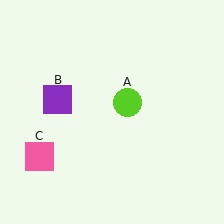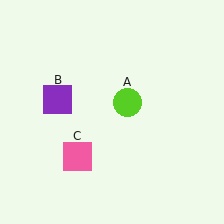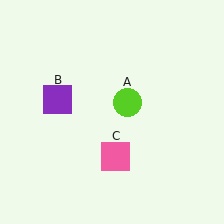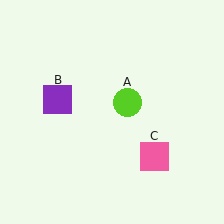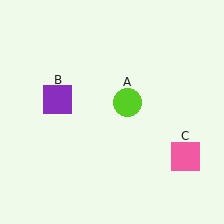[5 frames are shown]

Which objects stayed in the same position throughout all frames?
Lime circle (object A) and purple square (object B) remained stationary.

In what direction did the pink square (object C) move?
The pink square (object C) moved right.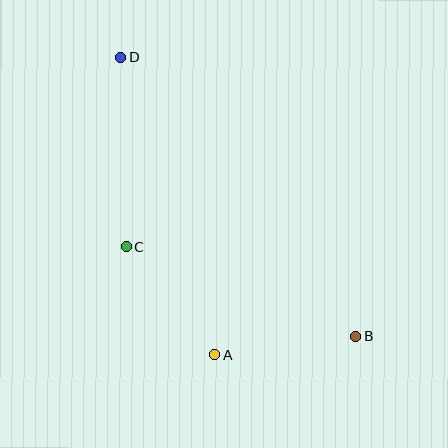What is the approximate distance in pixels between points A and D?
The distance between A and D is approximately 312 pixels.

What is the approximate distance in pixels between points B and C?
The distance between B and C is approximately 247 pixels.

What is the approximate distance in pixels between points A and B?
The distance between A and B is approximately 142 pixels.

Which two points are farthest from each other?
Points B and D are farthest from each other.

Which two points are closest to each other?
Points A and C are closest to each other.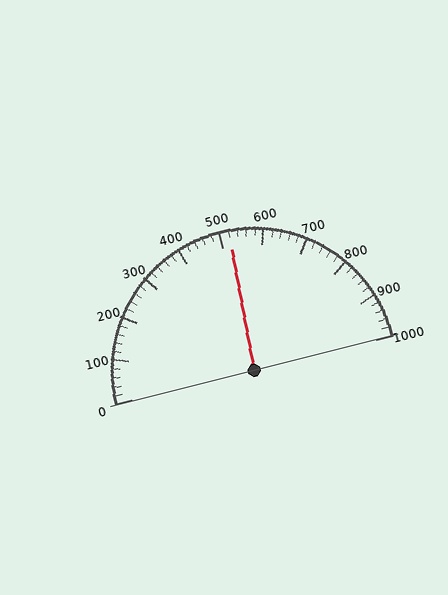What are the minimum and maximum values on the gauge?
The gauge ranges from 0 to 1000.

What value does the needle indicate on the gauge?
The needle indicates approximately 520.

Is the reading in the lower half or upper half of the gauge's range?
The reading is in the upper half of the range (0 to 1000).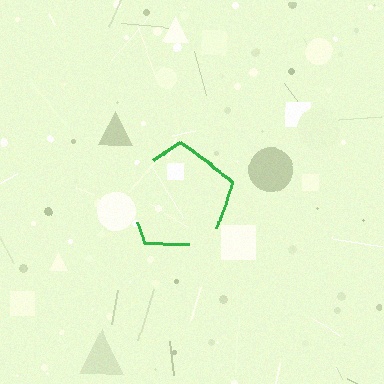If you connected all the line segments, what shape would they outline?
They would outline a pentagon.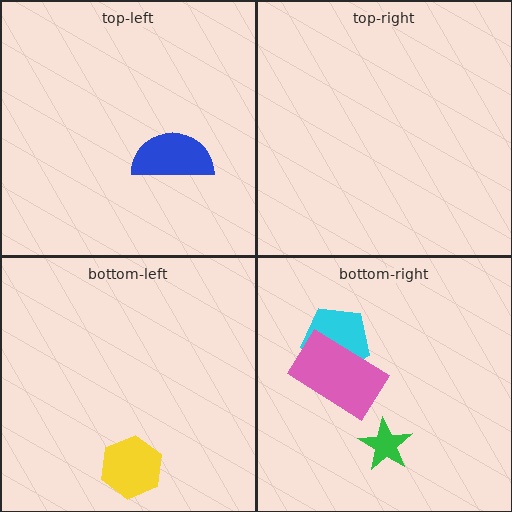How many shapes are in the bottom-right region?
3.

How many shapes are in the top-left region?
1.